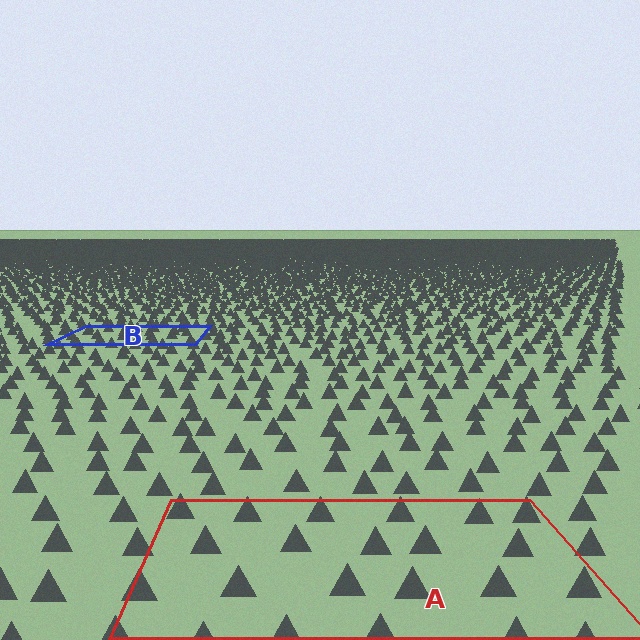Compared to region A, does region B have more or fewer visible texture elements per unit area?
Region B has more texture elements per unit area — they are packed more densely because it is farther away.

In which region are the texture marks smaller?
The texture marks are smaller in region B, because it is farther away.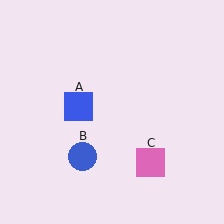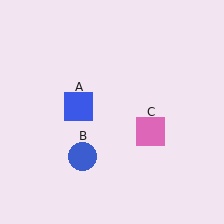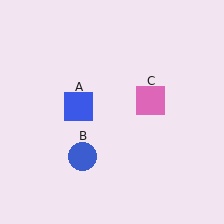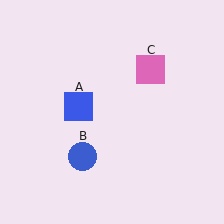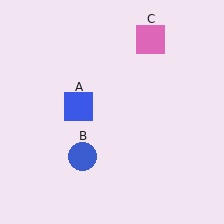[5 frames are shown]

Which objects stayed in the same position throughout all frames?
Blue square (object A) and blue circle (object B) remained stationary.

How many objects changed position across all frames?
1 object changed position: pink square (object C).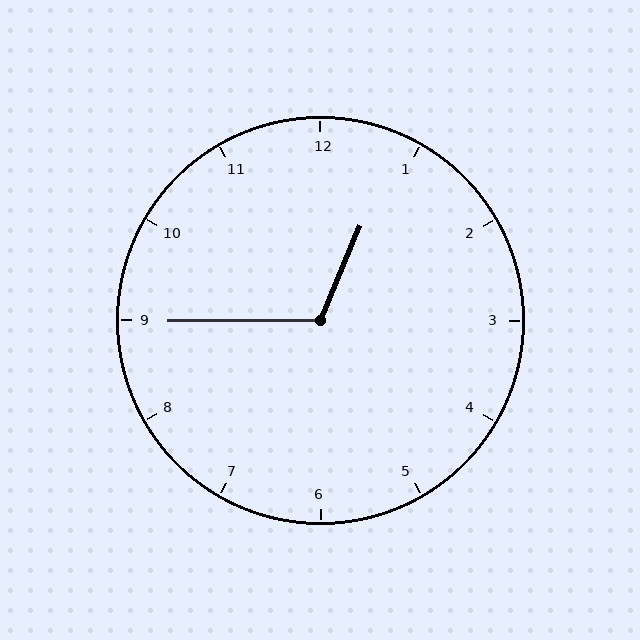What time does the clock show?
12:45.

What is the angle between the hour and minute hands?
Approximately 112 degrees.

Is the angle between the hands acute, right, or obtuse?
It is obtuse.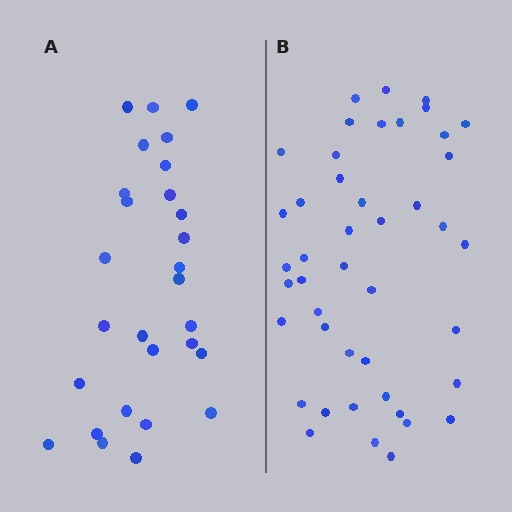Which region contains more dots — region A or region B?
Region B (the right region) has more dots.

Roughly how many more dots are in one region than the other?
Region B has approximately 15 more dots than region A.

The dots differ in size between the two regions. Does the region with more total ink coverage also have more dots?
No. Region A has more total ink coverage because its dots are larger, but region B actually contains more individual dots. Total area can be misleading — the number of items is what matters here.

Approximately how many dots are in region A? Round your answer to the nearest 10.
About 30 dots. (The exact count is 28, which rounds to 30.)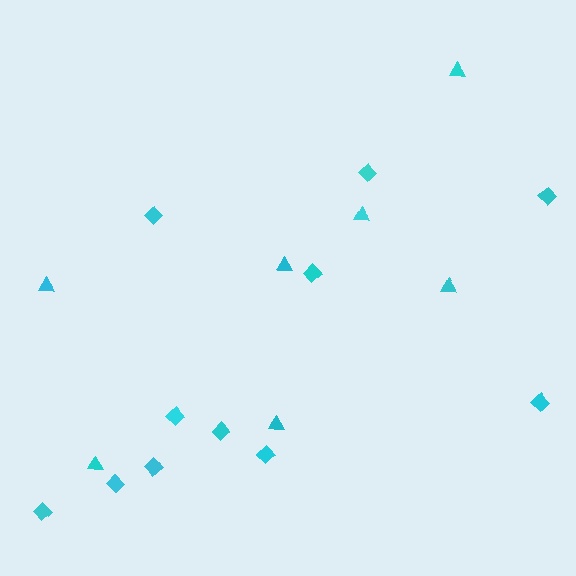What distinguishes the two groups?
There are 2 groups: one group of triangles (7) and one group of diamonds (11).